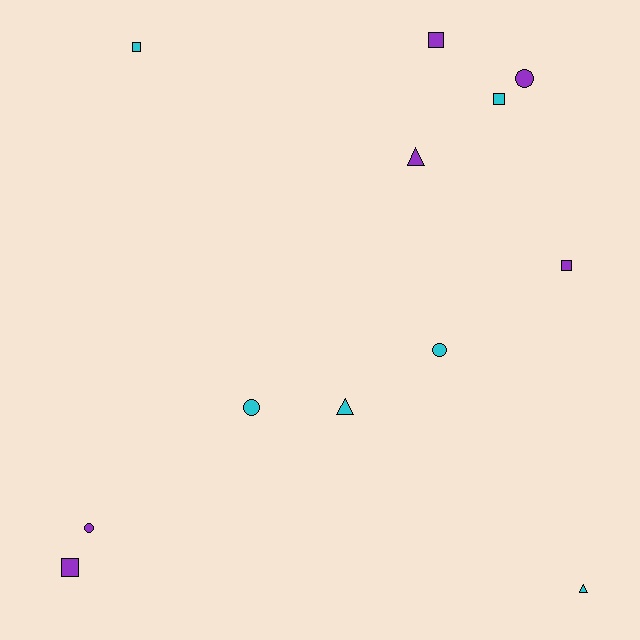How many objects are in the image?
There are 12 objects.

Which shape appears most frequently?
Square, with 5 objects.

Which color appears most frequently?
Purple, with 6 objects.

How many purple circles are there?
There are 2 purple circles.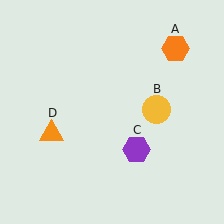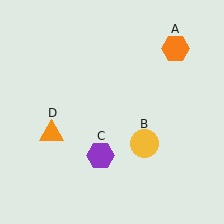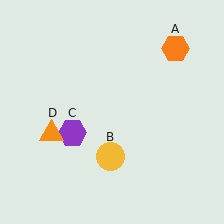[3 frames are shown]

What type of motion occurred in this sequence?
The yellow circle (object B), purple hexagon (object C) rotated clockwise around the center of the scene.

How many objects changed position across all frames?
2 objects changed position: yellow circle (object B), purple hexagon (object C).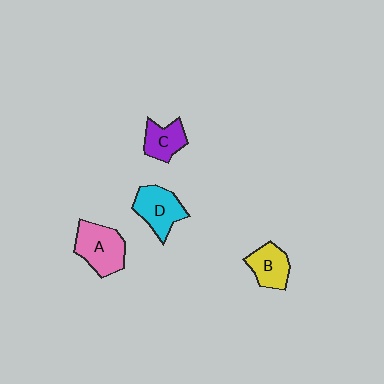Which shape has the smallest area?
Shape C (purple).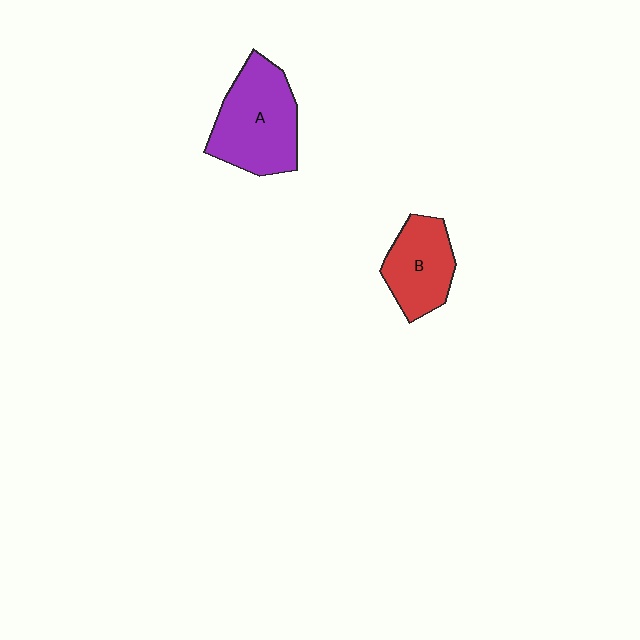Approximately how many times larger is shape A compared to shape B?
Approximately 1.4 times.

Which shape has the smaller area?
Shape B (red).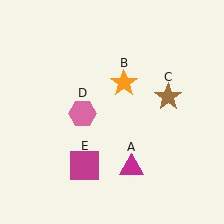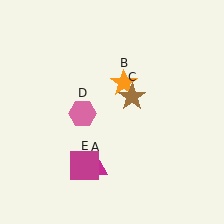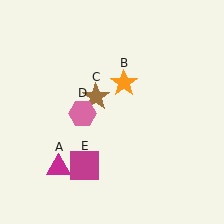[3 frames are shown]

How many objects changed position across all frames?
2 objects changed position: magenta triangle (object A), brown star (object C).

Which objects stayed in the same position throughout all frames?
Orange star (object B) and pink hexagon (object D) and magenta square (object E) remained stationary.